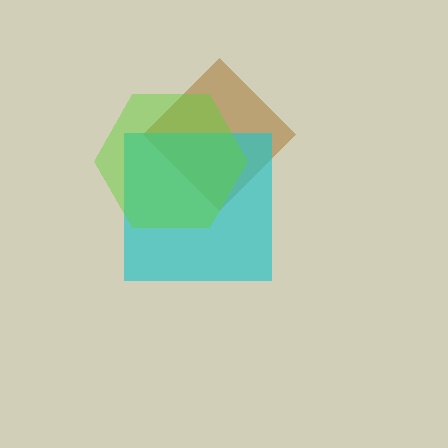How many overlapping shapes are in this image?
There are 3 overlapping shapes in the image.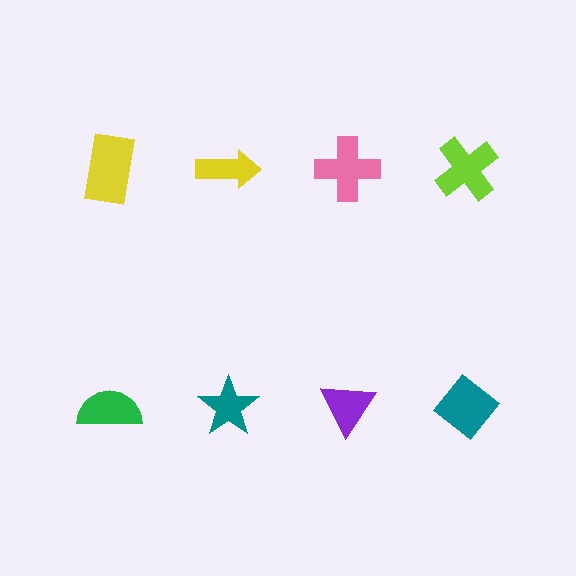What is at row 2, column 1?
A green semicircle.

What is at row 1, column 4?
A lime cross.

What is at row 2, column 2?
A teal star.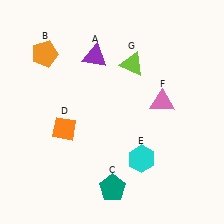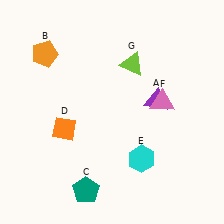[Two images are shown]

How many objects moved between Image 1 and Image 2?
2 objects moved between the two images.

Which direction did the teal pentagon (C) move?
The teal pentagon (C) moved left.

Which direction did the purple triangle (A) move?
The purple triangle (A) moved right.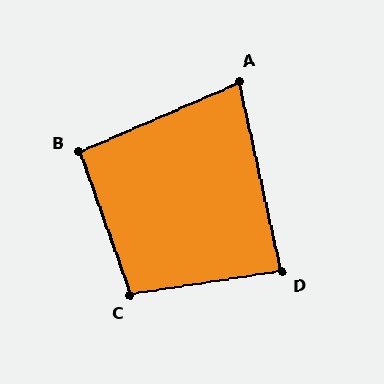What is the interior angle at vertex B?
Approximately 94 degrees (approximately right).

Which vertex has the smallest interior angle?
A, at approximately 79 degrees.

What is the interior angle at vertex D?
Approximately 86 degrees (approximately right).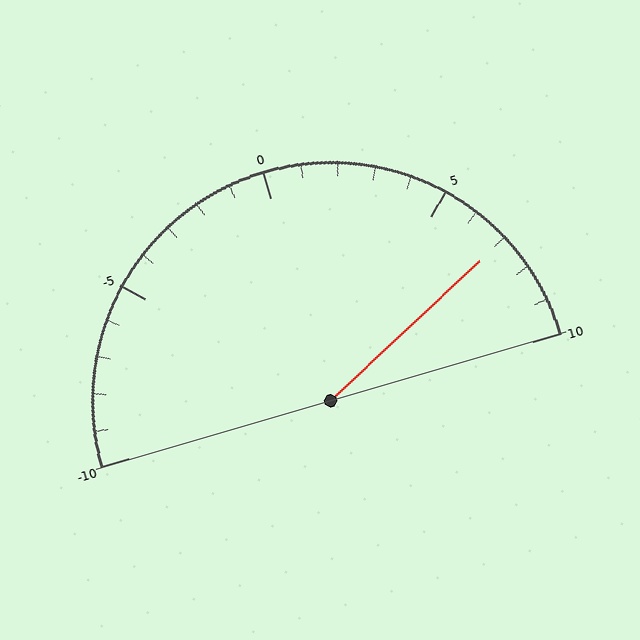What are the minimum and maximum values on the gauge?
The gauge ranges from -10 to 10.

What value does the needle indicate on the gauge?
The needle indicates approximately 7.